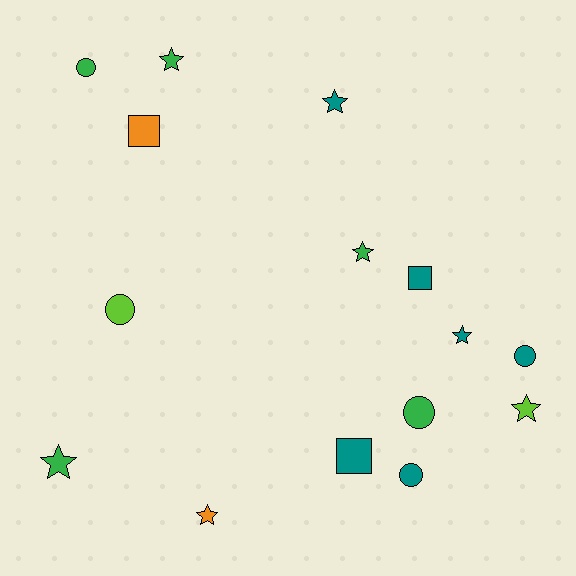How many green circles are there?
There are 2 green circles.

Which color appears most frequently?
Teal, with 6 objects.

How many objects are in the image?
There are 15 objects.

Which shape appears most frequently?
Star, with 7 objects.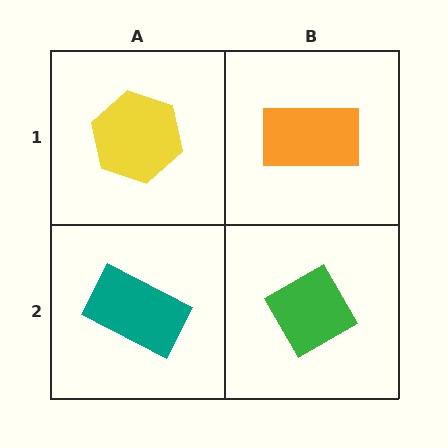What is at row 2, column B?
A green diamond.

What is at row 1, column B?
An orange rectangle.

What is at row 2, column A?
A teal rectangle.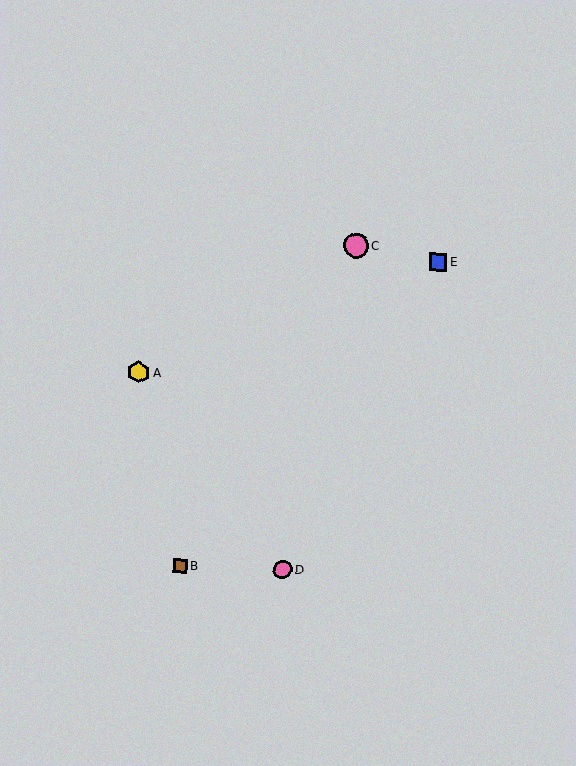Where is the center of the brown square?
The center of the brown square is at (180, 566).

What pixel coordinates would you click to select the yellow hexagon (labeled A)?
Click at (139, 372) to select the yellow hexagon A.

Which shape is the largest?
The pink circle (labeled C) is the largest.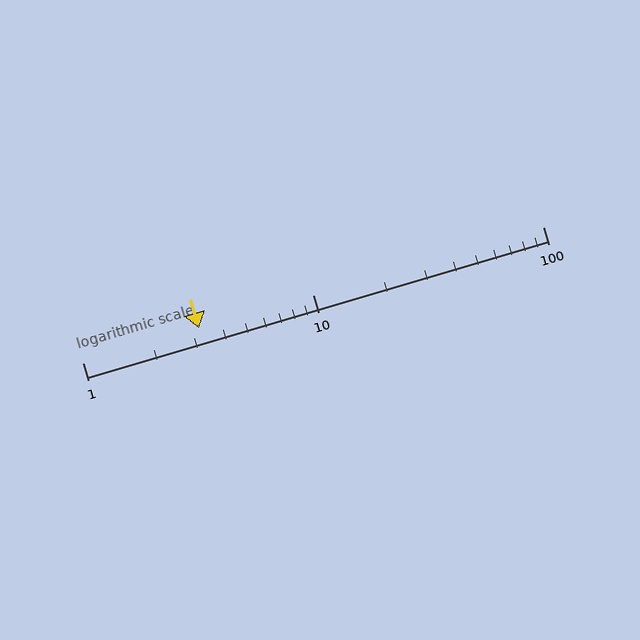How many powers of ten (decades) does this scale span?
The scale spans 2 decades, from 1 to 100.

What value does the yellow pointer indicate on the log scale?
The pointer indicates approximately 3.2.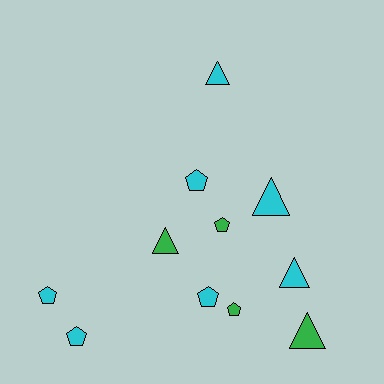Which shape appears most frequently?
Pentagon, with 6 objects.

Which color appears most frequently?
Cyan, with 7 objects.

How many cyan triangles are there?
There are 3 cyan triangles.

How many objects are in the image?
There are 11 objects.